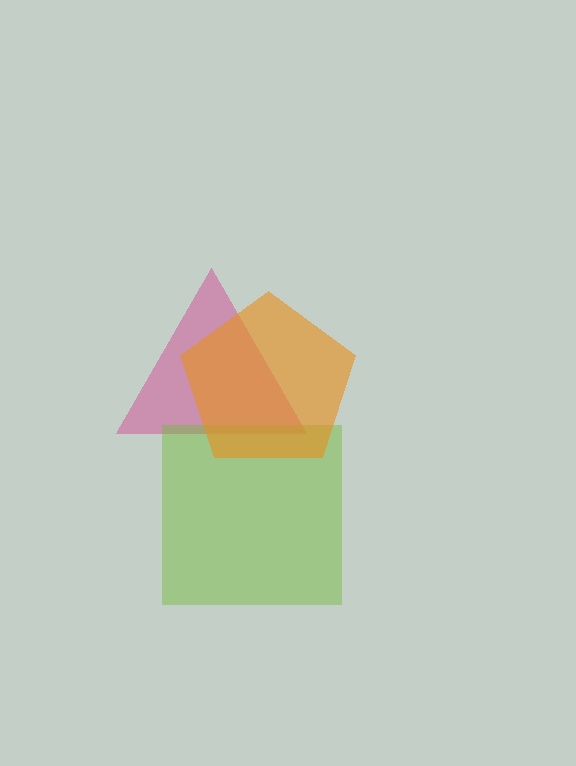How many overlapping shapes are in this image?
There are 3 overlapping shapes in the image.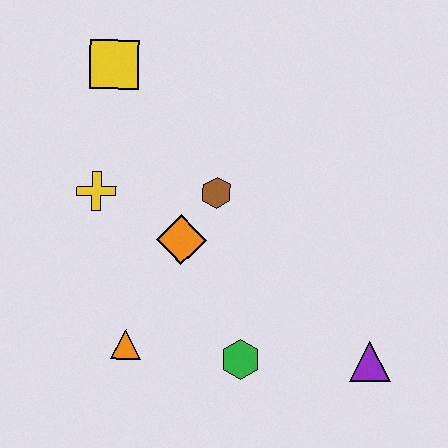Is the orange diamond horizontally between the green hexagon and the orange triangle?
Yes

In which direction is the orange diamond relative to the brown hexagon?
The orange diamond is below the brown hexagon.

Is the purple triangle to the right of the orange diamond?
Yes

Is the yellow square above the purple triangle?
Yes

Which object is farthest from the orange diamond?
The purple triangle is farthest from the orange diamond.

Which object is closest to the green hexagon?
The orange triangle is closest to the green hexagon.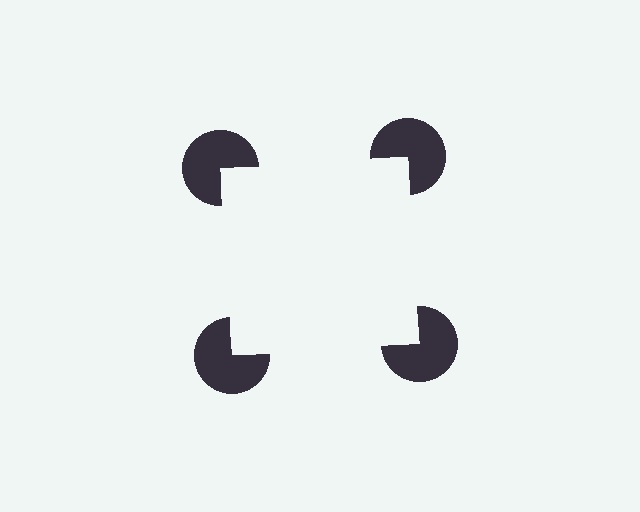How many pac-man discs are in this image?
There are 4 — one at each vertex of the illusory square.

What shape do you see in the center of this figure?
An illusory square — its edges are inferred from the aligned wedge cuts in the pac-man discs, not physically drawn.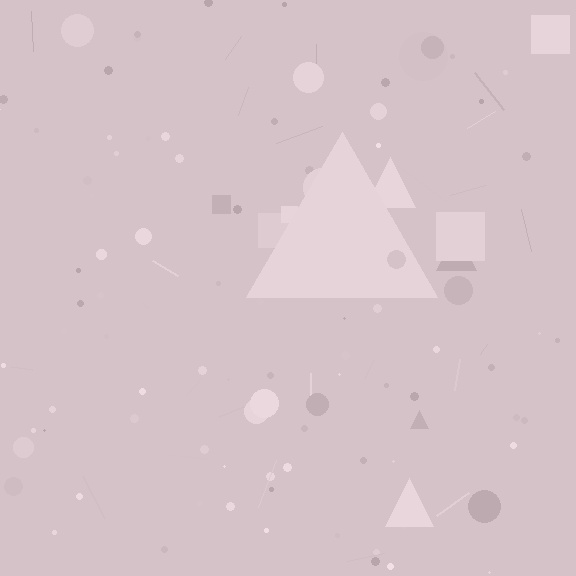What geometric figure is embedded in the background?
A triangle is embedded in the background.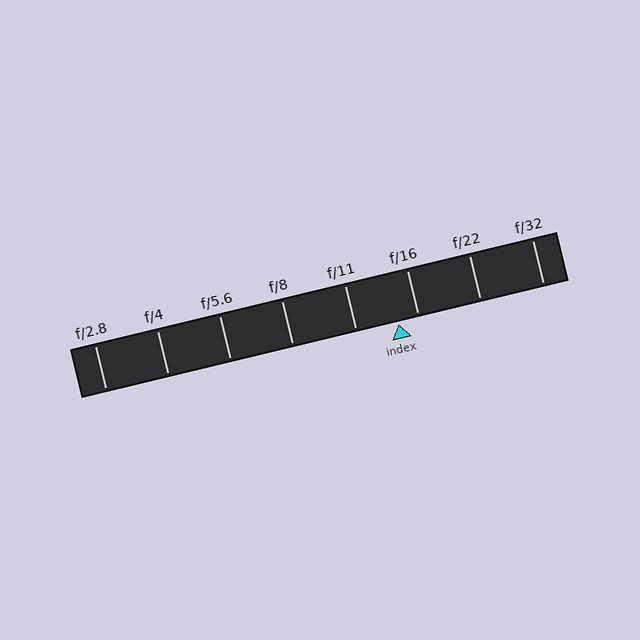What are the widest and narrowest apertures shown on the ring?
The widest aperture shown is f/2.8 and the narrowest is f/32.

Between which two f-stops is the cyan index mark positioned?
The index mark is between f/11 and f/16.